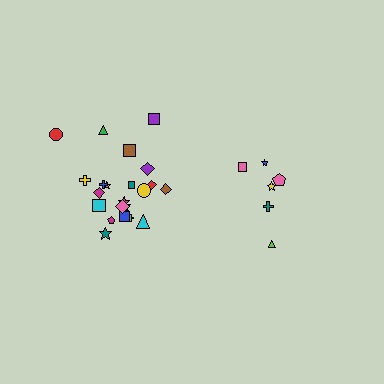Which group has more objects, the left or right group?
The left group.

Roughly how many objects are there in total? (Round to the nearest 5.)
Roughly 30 objects in total.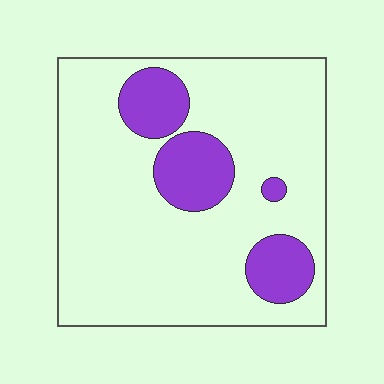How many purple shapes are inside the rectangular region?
4.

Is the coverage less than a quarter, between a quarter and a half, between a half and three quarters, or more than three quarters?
Less than a quarter.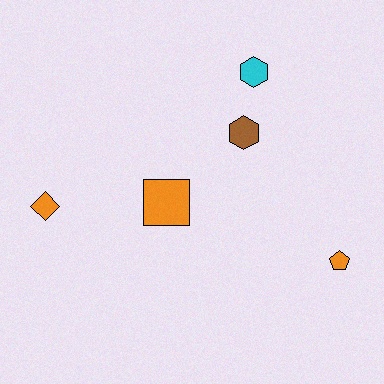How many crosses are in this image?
There are no crosses.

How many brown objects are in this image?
There is 1 brown object.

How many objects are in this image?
There are 5 objects.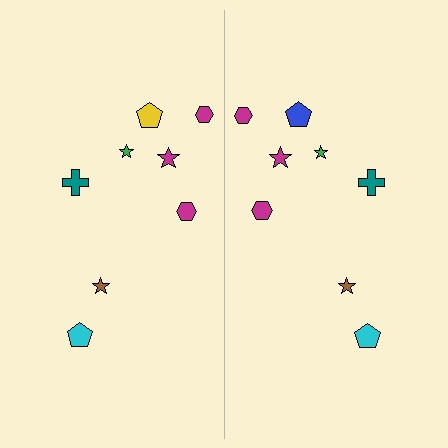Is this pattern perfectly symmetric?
No, the pattern is not perfectly symmetric. The blue pentagon on the right side breaks the symmetry — its mirror counterpart is yellow.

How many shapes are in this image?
There are 16 shapes in this image.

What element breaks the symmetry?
The blue pentagon on the right side breaks the symmetry — its mirror counterpart is yellow.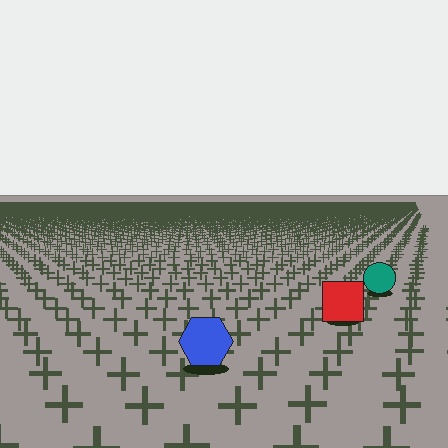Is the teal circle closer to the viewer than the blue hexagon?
No. The blue hexagon is closer — you can tell from the texture gradient: the ground texture is coarser near it.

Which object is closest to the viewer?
The blue hexagon is closest. The texture marks near it are larger and more spread out.